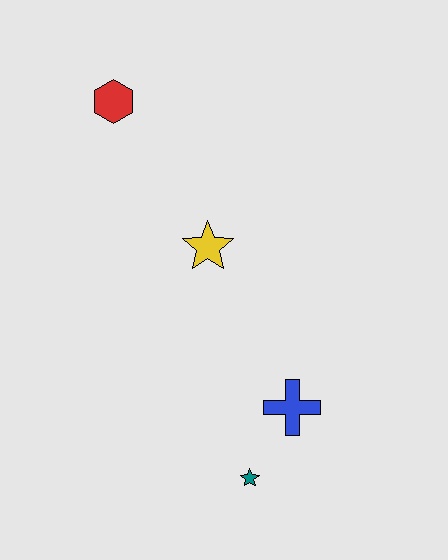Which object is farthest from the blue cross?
The red hexagon is farthest from the blue cross.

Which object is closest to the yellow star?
The red hexagon is closest to the yellow star.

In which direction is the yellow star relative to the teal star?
The yellow star is above the teal star.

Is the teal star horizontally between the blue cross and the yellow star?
Yes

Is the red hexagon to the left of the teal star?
Yes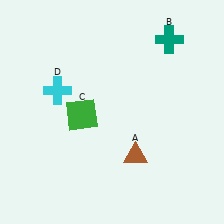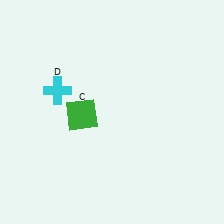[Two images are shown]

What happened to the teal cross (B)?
The teal cross (B) was removed in Image 2. It was in the top-right area of Image 1.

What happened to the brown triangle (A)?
The brown triangle (A) was removed in Image 2. It was in the bottom-right area of Image 1.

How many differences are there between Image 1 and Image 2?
There are 2 differences between the two images.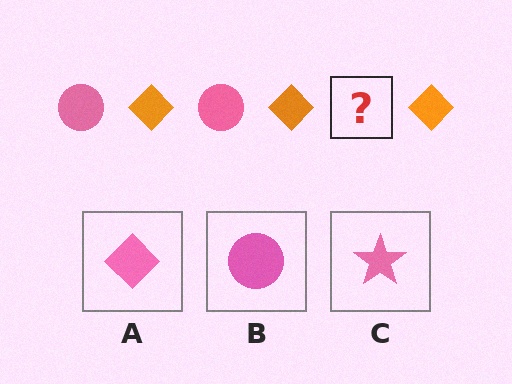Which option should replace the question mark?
Option B.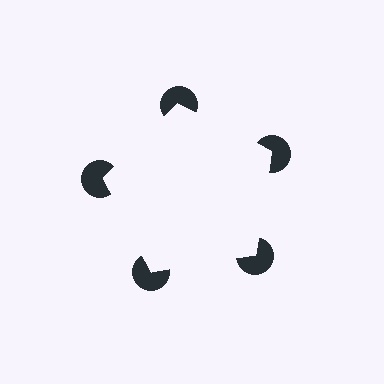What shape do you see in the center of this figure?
An illusory pentagon — its edges are inferred from the aligned wedge cuts in the pac-man discs, not physically drawn.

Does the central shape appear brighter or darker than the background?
It typically appears slightly brighter than the background, even though no actual brightness change is drawn.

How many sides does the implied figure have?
5 sides.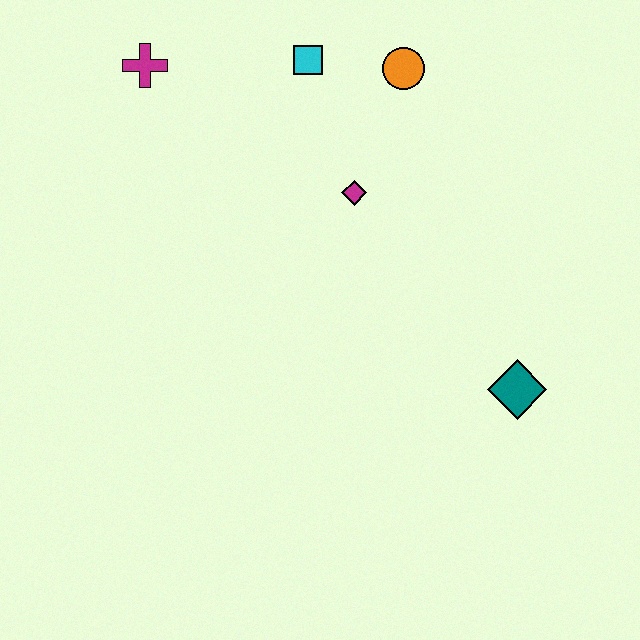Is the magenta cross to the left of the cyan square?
Yes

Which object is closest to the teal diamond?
The magenta diamond is closest to the teal diamond.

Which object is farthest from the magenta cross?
The teal diamond is farthest from the magenta cross.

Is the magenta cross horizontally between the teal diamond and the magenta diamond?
No